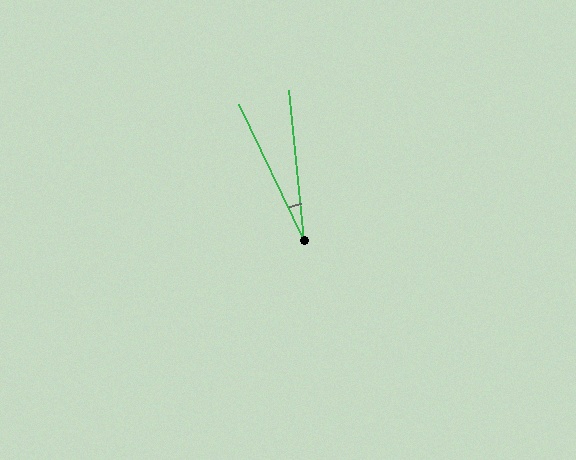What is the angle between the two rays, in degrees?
Approximately 20 degrees.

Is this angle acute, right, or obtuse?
It is acute.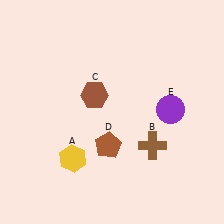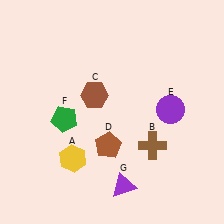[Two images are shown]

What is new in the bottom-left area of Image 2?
A green pentagon (F) was added in the bottom-left area of Image 2.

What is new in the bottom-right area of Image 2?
A purple triangle (G) was added in the bottom-right area of Image 2.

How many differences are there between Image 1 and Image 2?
There are 2 differences between the two images.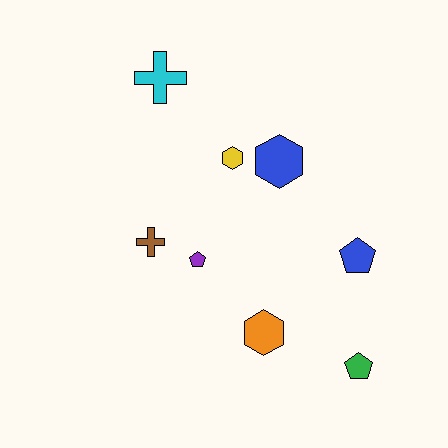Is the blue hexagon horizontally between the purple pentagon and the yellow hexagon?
No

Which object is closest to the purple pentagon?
The brown cross is closest to the purple pentagon.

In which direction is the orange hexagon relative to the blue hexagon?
The orange hexagon is below the blue hexagon.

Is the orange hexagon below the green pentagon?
No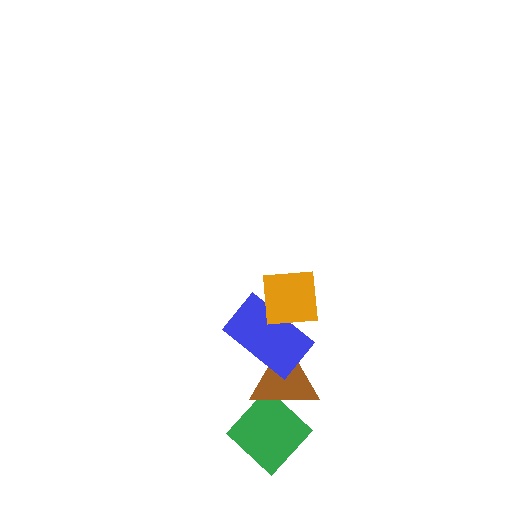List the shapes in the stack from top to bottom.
From top to bottom: the orange square, the blue rectangle, the brown triangle, the green diamond.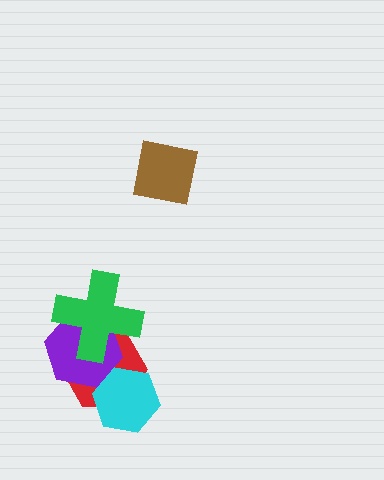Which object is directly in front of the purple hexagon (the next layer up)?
The green cross is directly in front of the purple hexagon.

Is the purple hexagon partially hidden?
Yes, it is partially covered by another shape.